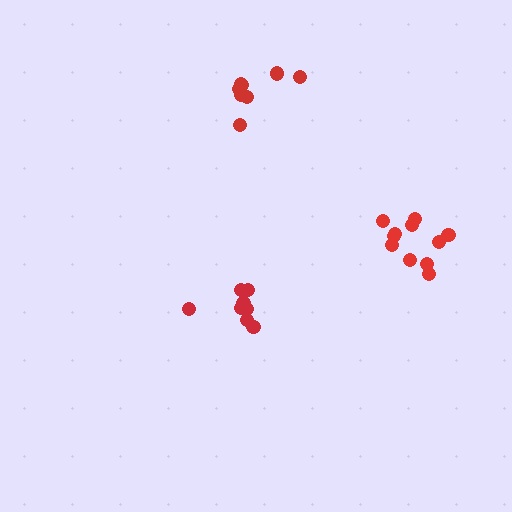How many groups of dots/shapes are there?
There are 3 groups.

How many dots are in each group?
Group 1: 11 dots, Group 2: 8 dots, Group 3: 8 dots (27 total).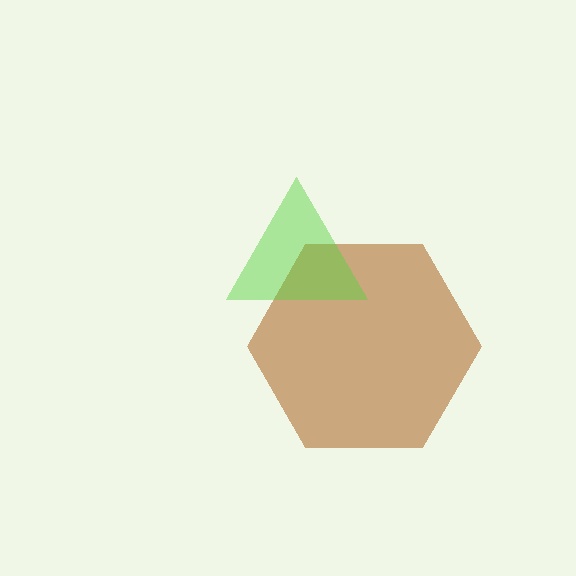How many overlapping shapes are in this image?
There are 2 overlapping shapes in the image.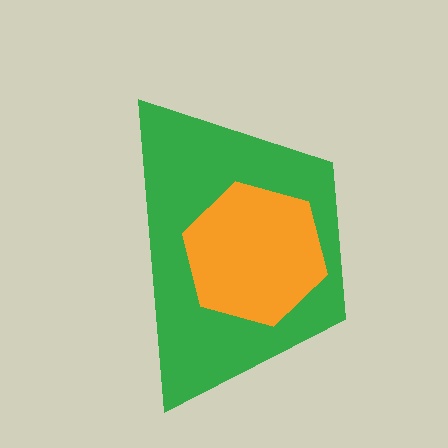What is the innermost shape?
The orange hexagon.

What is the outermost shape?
The green trapezoid.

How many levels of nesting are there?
2.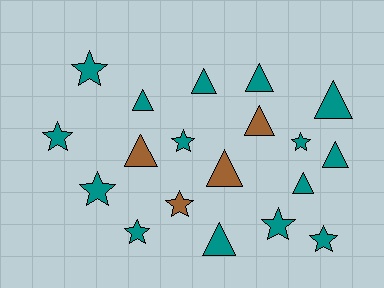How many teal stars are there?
There are 8 teal stars.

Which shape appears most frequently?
Triangle, with 10 objects.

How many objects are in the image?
There are 19 objects.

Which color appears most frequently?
Teal, with 15 objects.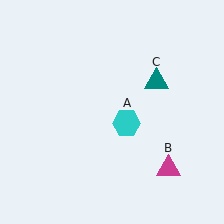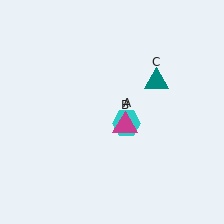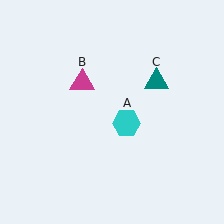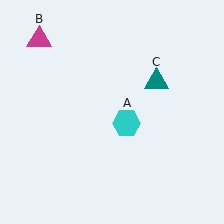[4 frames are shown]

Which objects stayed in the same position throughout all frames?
Cyan hexagon (object A) and teal triangle (object C) remained stationary.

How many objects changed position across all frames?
1 object changed position: magenta triangle (object B).